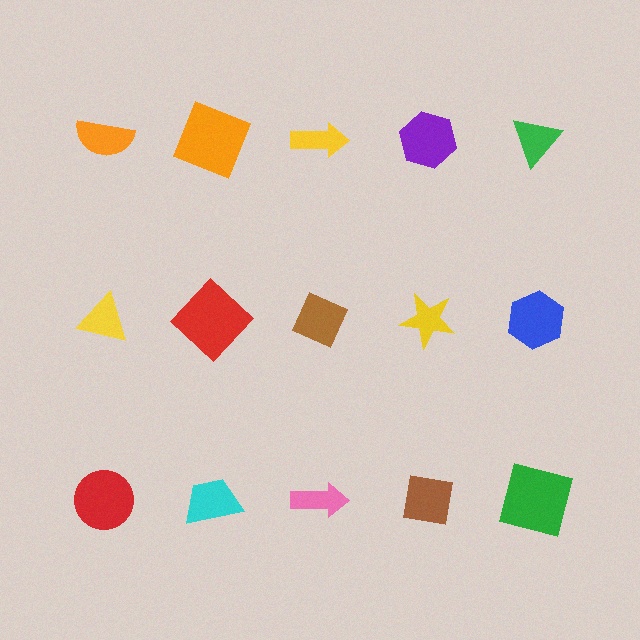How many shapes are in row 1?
5 shapes.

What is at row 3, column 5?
A green square.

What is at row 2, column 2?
A red diamond.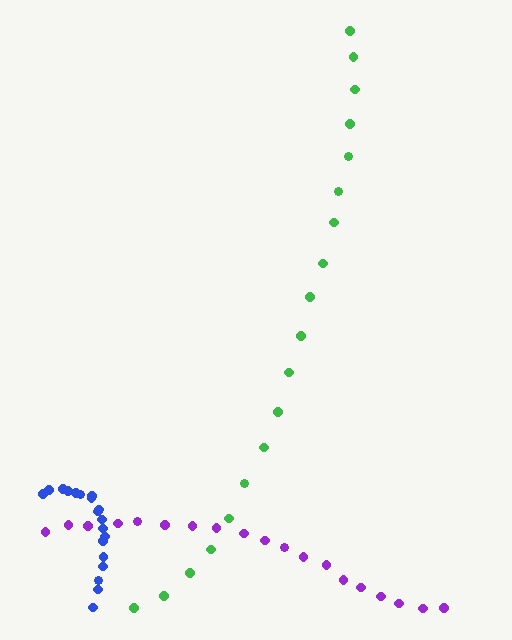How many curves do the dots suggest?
There are 3 distinct paths.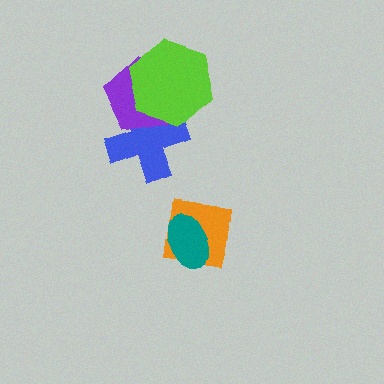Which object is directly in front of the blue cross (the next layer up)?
The purple pentagon is directly in front of the blue cross.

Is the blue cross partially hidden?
Yes, it is partially covered by another shape.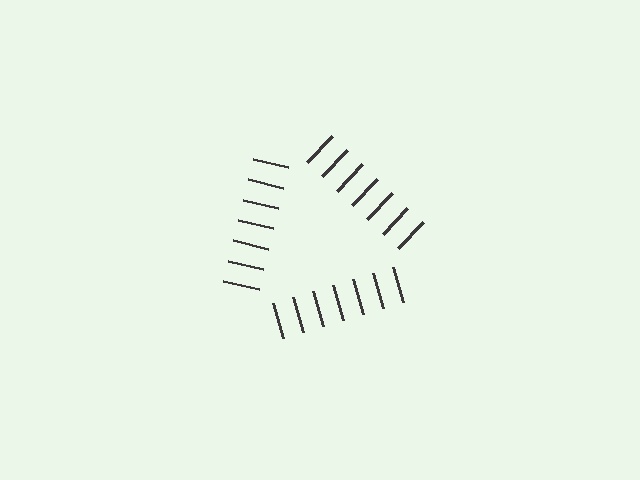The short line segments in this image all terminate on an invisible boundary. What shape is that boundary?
An illusory triangle — the line segments terminate on its edges but no continuous stroke is drawn.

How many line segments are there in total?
21 — 7 along each of the 3 edges.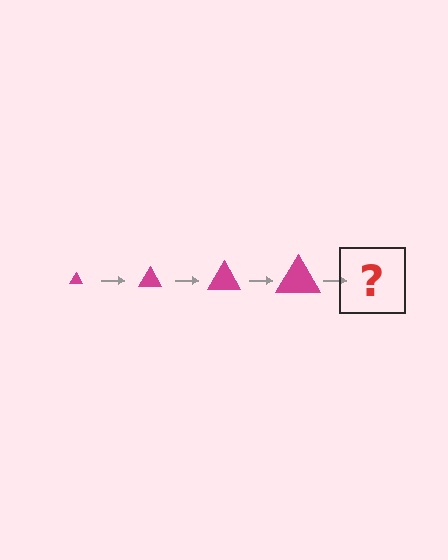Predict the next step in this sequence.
The next step is a magenta triangle, larger than the previous one.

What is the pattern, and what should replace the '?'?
The pattern is that the triangle gets progressively larger each step. The '?' should be a magenta triangle, larger than the previous one.